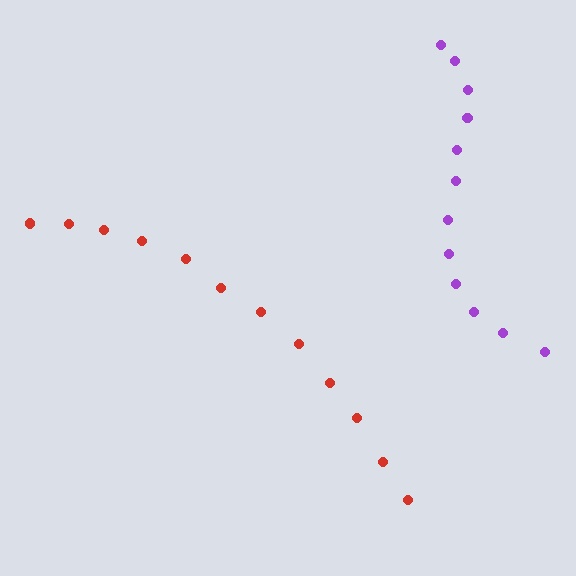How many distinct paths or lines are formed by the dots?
There are 2 distinct paths.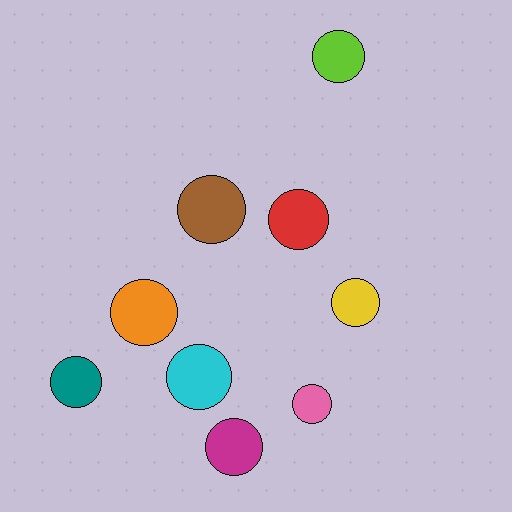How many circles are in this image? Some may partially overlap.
There are 9 circles.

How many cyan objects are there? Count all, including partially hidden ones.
There is 1 cyan object.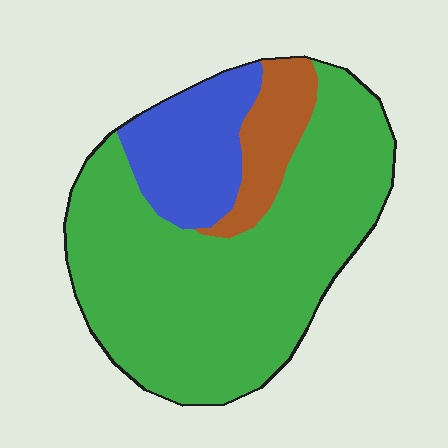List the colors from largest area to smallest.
From largest to smallest: green, blue, brown.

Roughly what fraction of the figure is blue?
Blue takes up between a sixth and a third of the figure.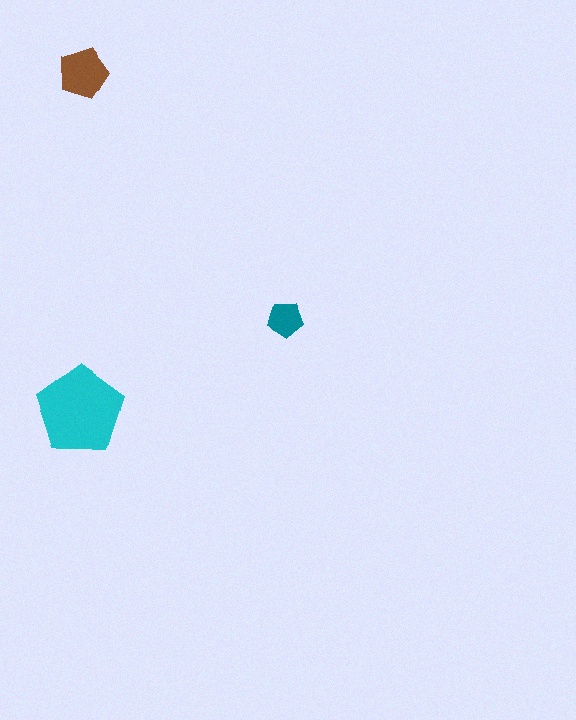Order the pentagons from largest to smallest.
the cyan one, the brown one, the teal one.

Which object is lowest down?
The cyan pentagon is bottommost.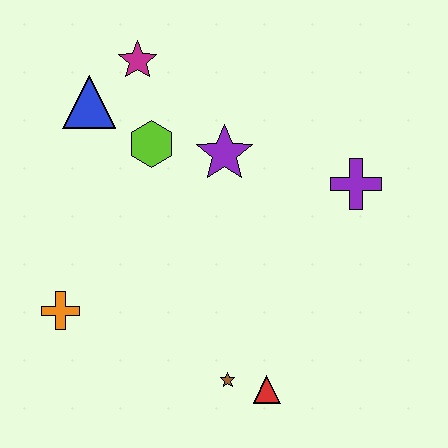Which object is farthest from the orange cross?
The purple cross is farthest from the orange cross.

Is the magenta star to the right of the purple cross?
No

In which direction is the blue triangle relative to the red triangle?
The blue triangle is above the red triangle.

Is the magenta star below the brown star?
No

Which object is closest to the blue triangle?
The magenta star is closest to the blue triangle.